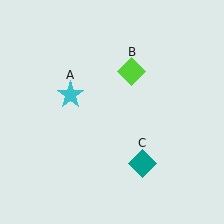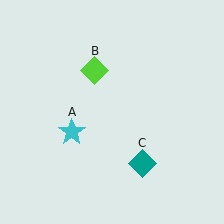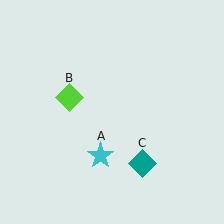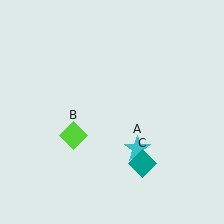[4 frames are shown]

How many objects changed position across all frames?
2 objects changed position: cyan star (object A), lime diamond (object B).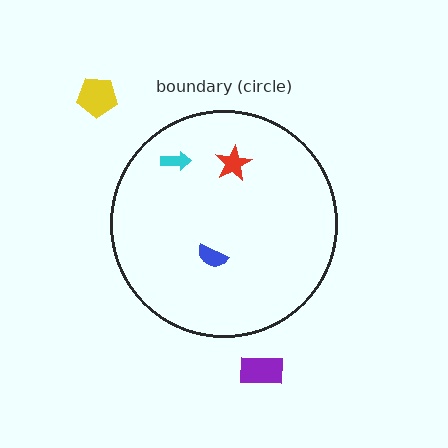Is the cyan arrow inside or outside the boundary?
Inside.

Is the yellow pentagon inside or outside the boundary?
Outside.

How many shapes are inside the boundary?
3 inside, 2 outside.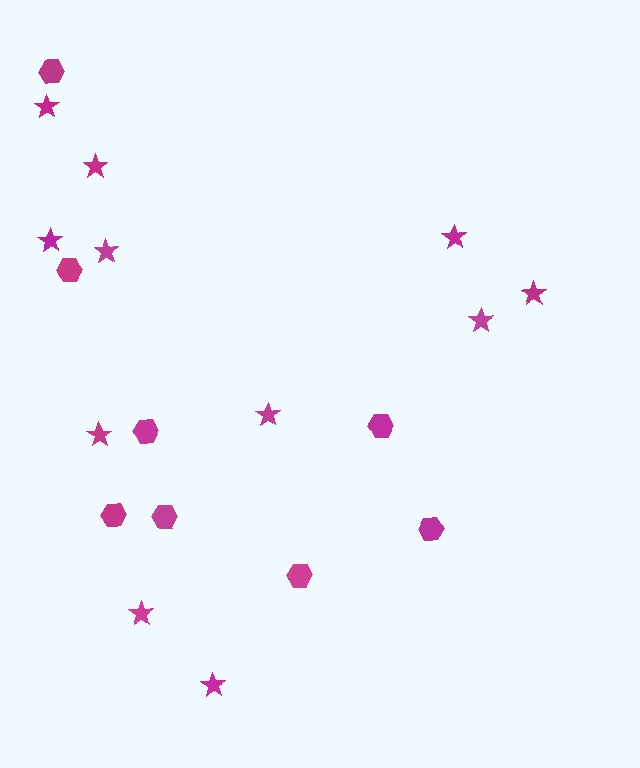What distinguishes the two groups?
There are 2 groups: one group of stars (11) and one group of hexagons (8).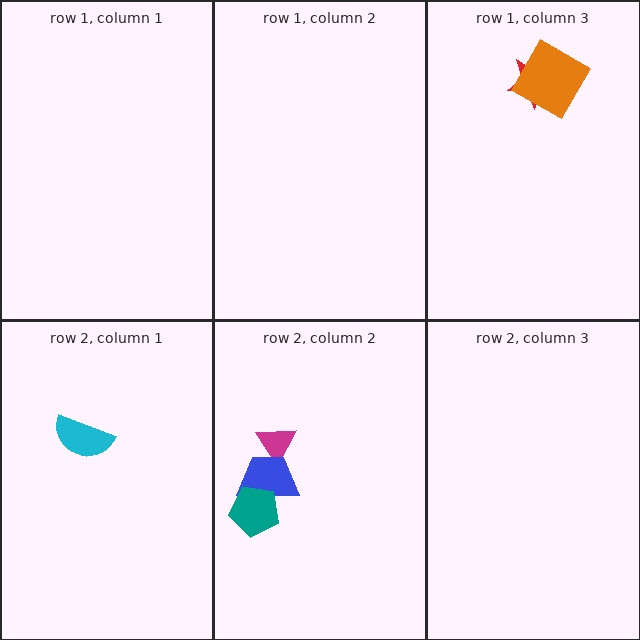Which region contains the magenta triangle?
The row 2, column 2 region.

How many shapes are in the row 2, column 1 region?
1.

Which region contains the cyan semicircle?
The row 2, column 1 region.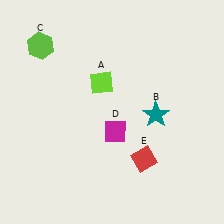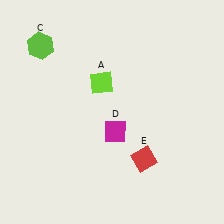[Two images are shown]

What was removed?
The teal star (B) was removed in Image 2.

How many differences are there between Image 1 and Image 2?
There is 1 difference between the two images.